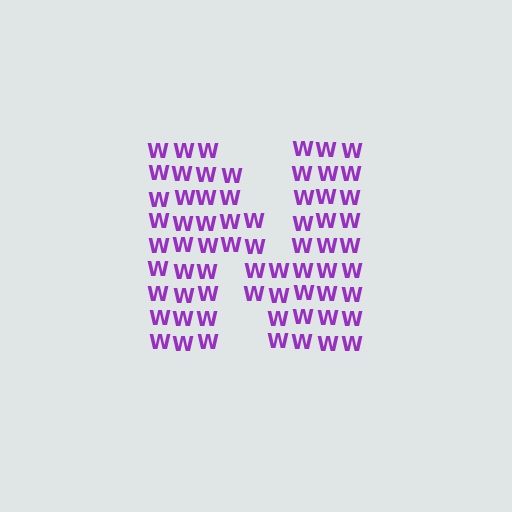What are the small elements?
The small elements are letter W's.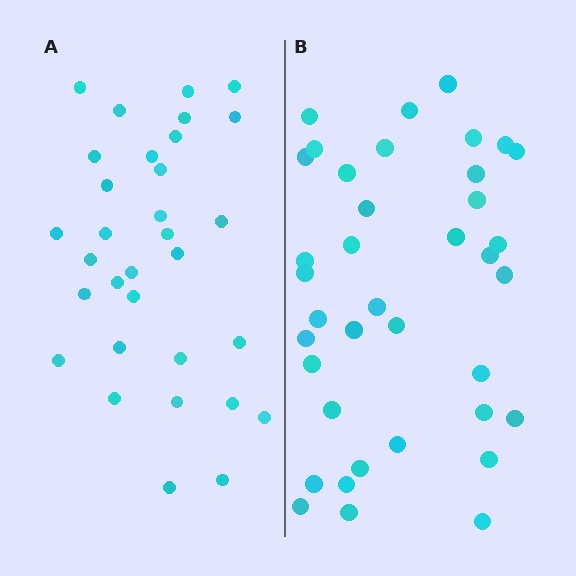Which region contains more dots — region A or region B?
Region B (the right region) has more dots.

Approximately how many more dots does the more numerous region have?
Region B has about 6 more dots than region A.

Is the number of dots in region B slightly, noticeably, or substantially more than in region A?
Region B has only slightly more — the two regions are fairly close. The ratio is roughly 1.2 to 1.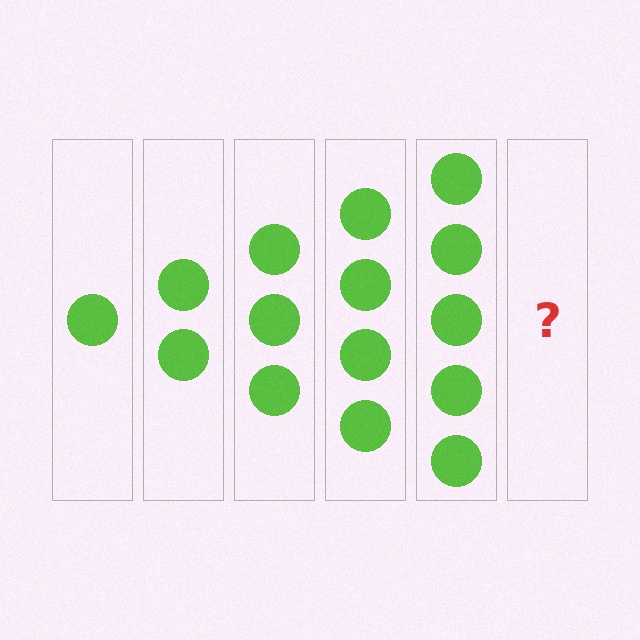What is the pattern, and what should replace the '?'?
The pattern is that each step adds one more circle. The '?' should be 6 circles.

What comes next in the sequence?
The next element should be 6 circles.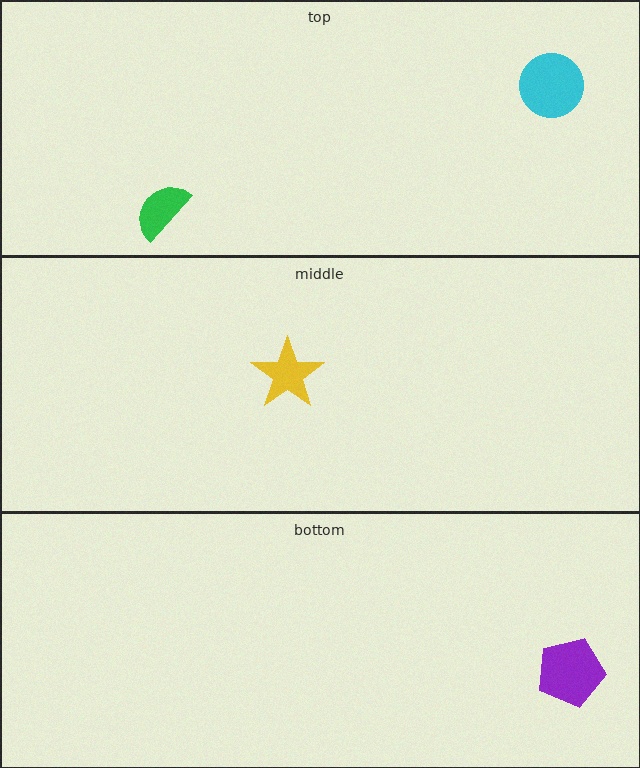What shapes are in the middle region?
The yellow star.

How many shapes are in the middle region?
1.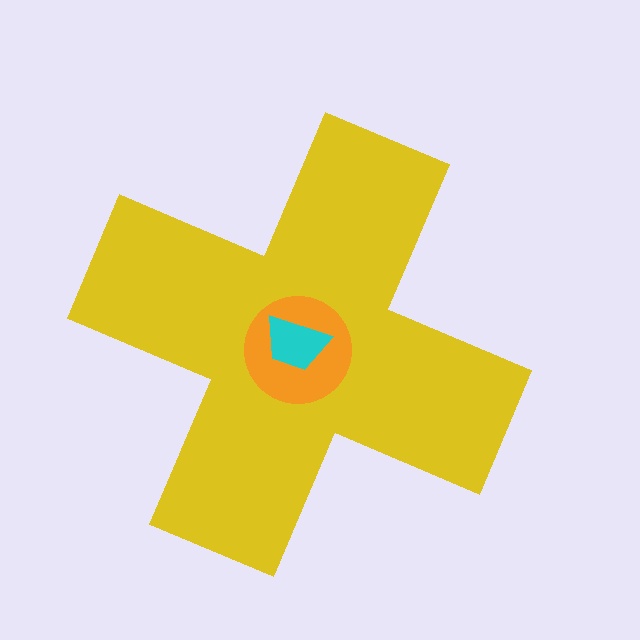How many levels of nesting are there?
3.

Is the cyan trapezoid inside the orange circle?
Yes.